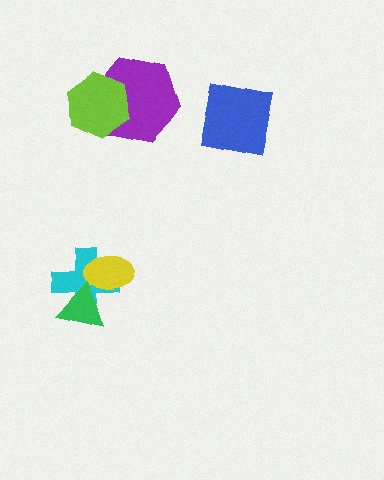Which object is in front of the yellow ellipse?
The green triangle is in front of the yellow ellipse.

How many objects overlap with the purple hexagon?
1 object overlaps with the purple hexagon.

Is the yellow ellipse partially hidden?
Yes, it is partially covered by another shape.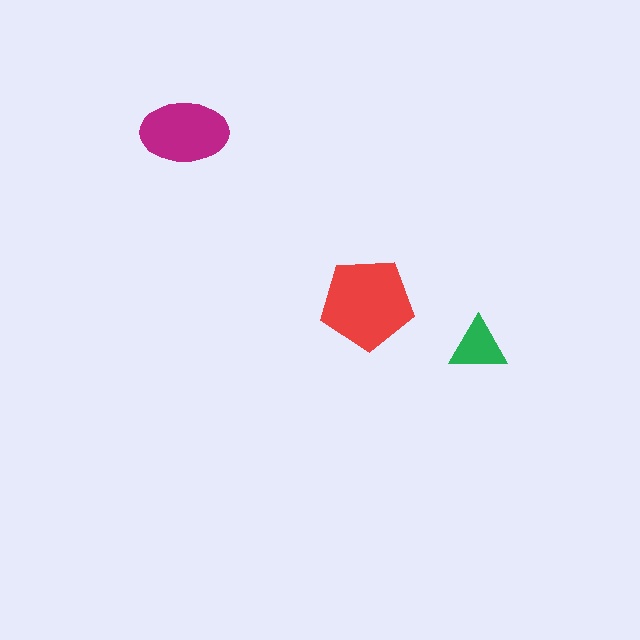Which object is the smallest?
The green triangle.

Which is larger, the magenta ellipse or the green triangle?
The magenta ellipse.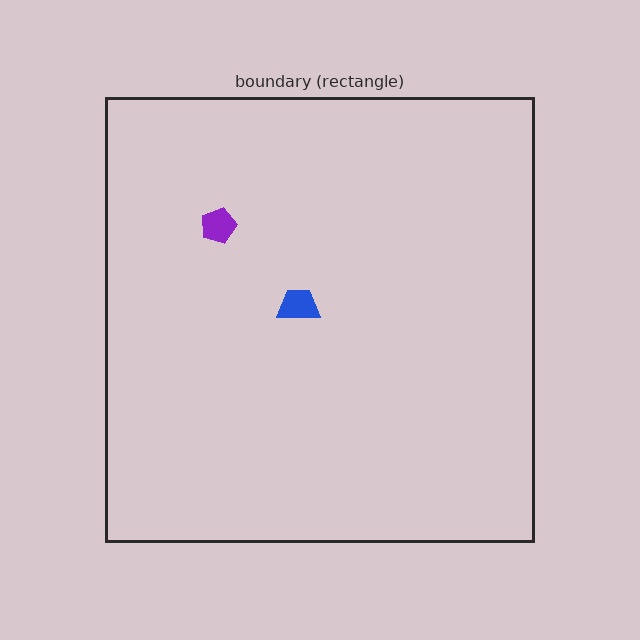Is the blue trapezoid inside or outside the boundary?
Inside.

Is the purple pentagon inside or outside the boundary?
Inside.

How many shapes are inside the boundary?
2 inside, 0 outside.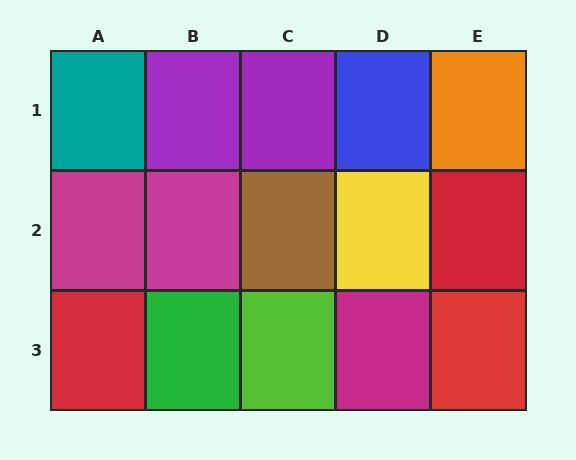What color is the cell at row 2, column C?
Brown.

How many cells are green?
1 cell is green.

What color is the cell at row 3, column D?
Magenta.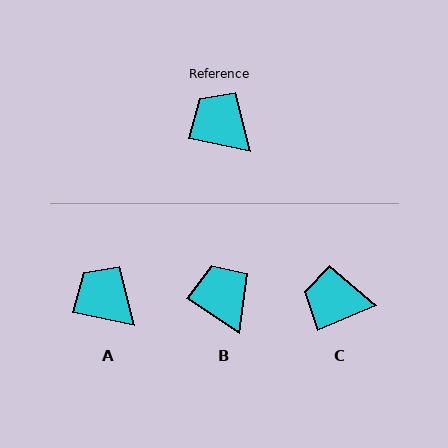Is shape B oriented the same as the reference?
No, it is off by about 22 degrees.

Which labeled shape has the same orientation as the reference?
A.